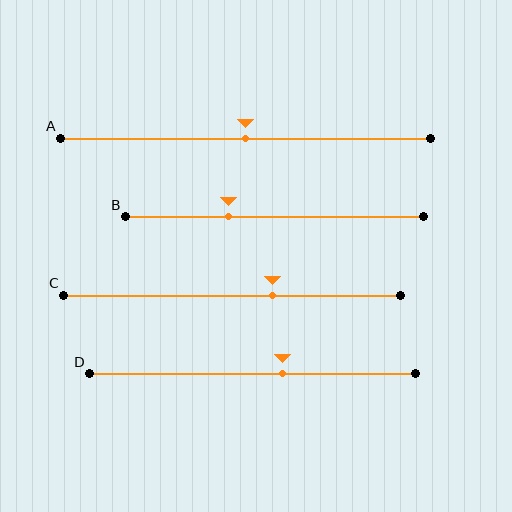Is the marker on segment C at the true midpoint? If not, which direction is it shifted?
No, the marker on segment C is shifted to the right by about 12% of the segment length.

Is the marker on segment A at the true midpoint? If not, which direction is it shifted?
Yes, the marker on segment A is at the true midpoint.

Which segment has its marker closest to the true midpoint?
Segment A has its marker closest to the true midpoint.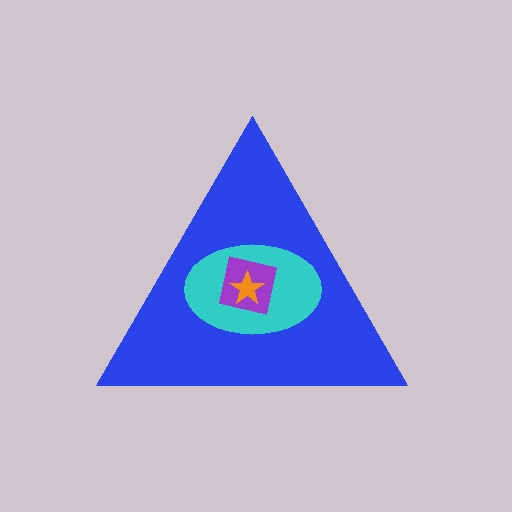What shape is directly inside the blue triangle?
The cyan ellipse.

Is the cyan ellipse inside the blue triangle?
Yes.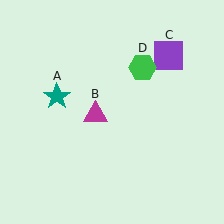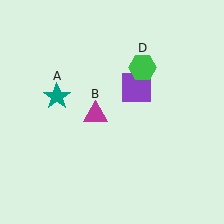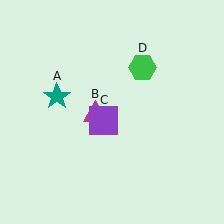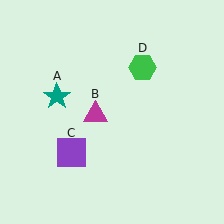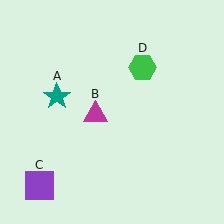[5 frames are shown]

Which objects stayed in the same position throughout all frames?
Teal star (object A) and magenta triangle (object B) and green hexagon (object D) remained stationary.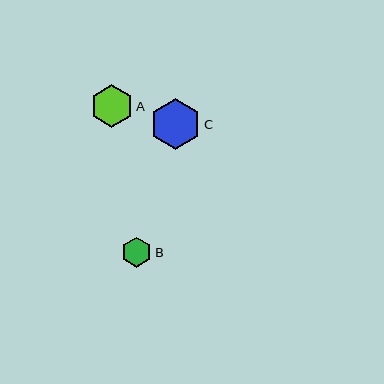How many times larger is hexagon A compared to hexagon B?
Hexagon A is approximately 1.4 times the size of hexagon B.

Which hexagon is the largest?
Hexagon C is the largest with a size of approximately 51 pixels.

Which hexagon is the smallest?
Hexagon B is the smallest with a size of approximately 30 pixels.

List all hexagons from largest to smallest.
From largest to smallest: C, A, B.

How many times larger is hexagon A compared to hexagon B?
Hexagon A is approximately 1.4 times the size of hexagon B.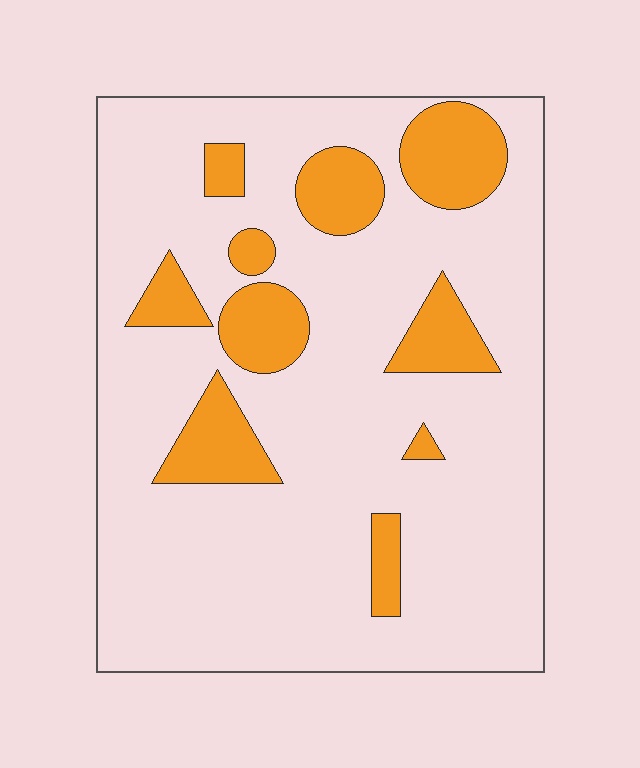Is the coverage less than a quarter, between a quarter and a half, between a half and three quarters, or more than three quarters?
Less than a quarter.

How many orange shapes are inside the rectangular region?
10.